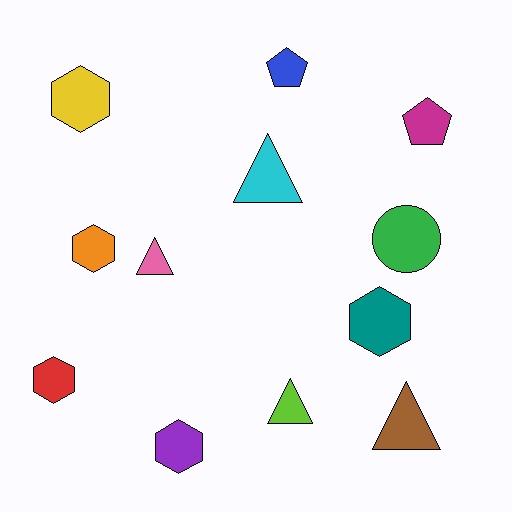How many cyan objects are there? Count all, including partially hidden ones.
There is 1 cyan object.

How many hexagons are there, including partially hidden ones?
There are 5 hexagons.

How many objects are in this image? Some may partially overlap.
There are 12 objects.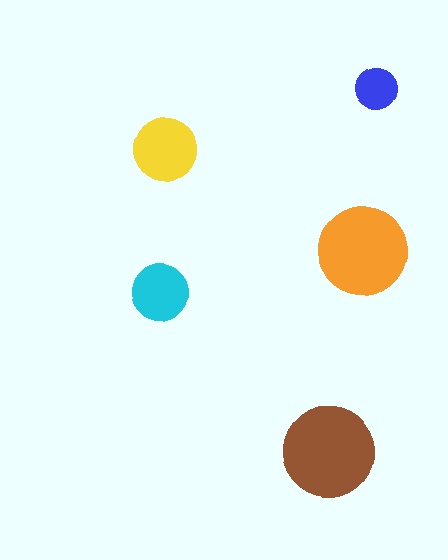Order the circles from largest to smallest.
the brown one, the orange one, the yellow one, the cyan one, the blue one.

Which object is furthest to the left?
The cyan circle is leftmost.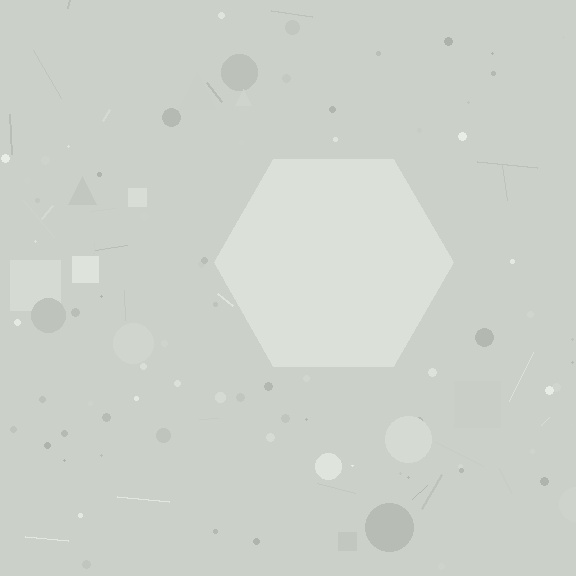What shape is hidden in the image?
A hexagon is hidden in the image.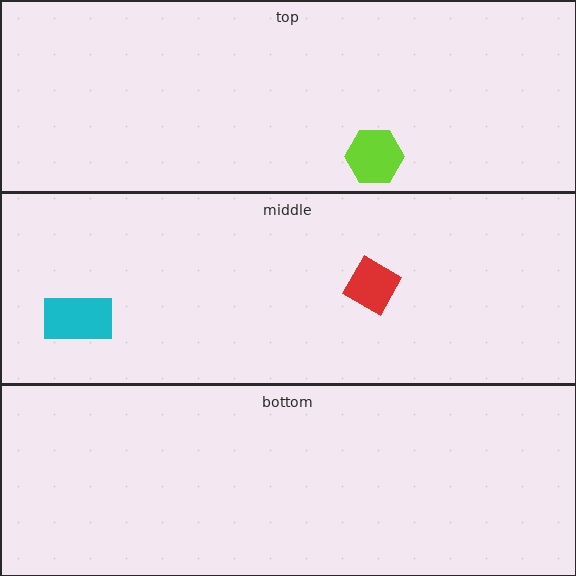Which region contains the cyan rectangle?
The middle region.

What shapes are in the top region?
The lime hexagon.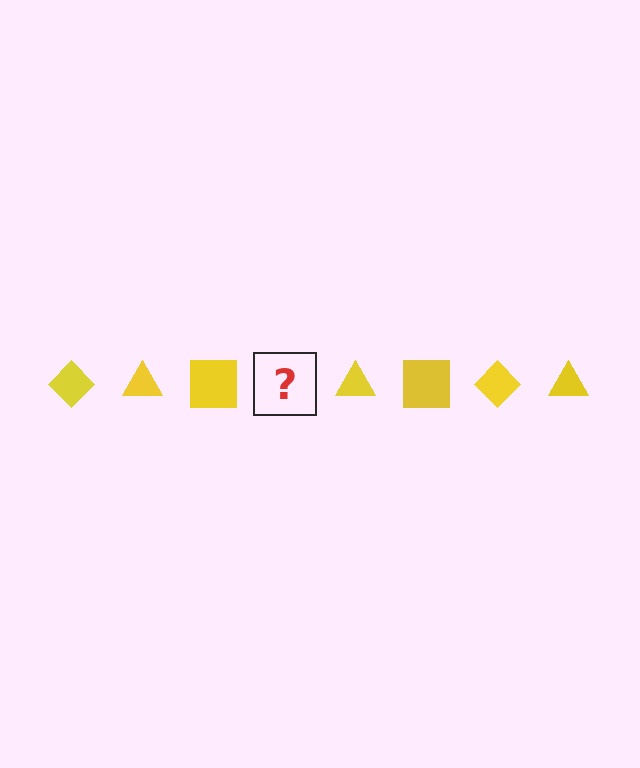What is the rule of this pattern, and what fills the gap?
The rule is that the pattern cycles through diamond, triangle, square shapes in yellow. The gap should be filled with a yellow diamond.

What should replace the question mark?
The question mark should be replaced with a yellow diamond.